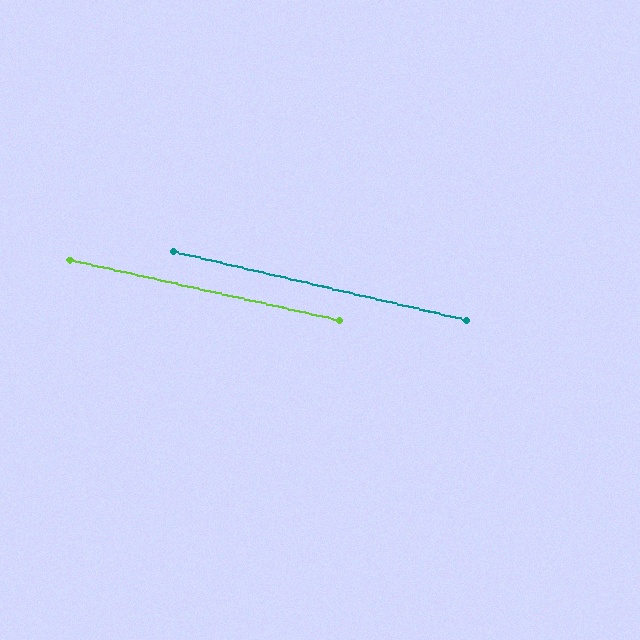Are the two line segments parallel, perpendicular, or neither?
Parallel — their directions differ by only 0.4°.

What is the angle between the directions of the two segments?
Approximately 0 degrees.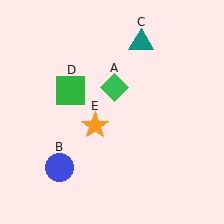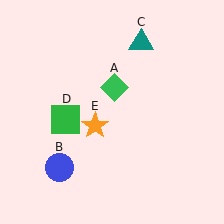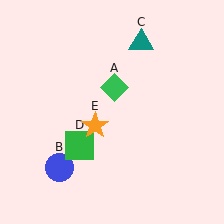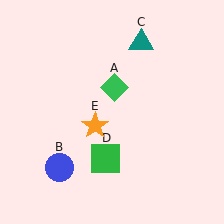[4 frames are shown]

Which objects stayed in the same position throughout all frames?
Green diamond (object A) and blue circle (object B) and teal triangle (object C) and orange star (object E) remained stationary.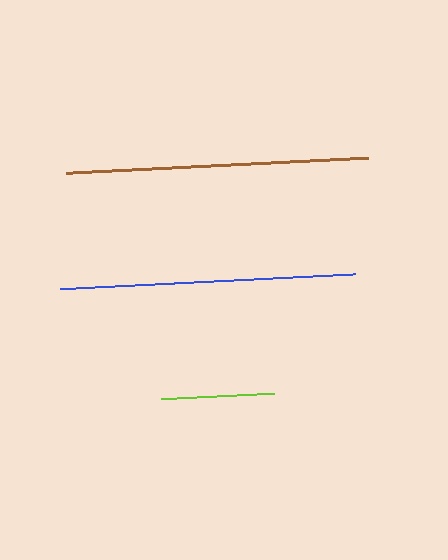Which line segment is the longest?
The brown line is the longest at approximately 303 pixels.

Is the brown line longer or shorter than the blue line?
The brown line is longer than the blue line.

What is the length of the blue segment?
The blue segment is approximately 295 pixels long.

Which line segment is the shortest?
The lime line is the shortest at approximately 114 pixels.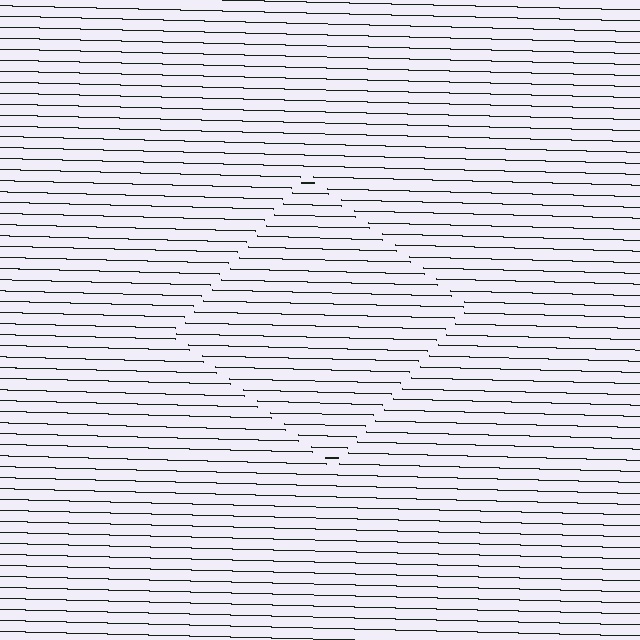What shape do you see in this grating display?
An illusory square. The interior of the shape contains the same grating, shifted by half a period — the contour is defined by the phase discontinuity where line-ends from the inner and outer gratings abut.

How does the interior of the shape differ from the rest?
The interior of the shape contains the same grating, shifted by half a period — the contour is defined by the phase discontinuity where line-ends from the inner and outer gratings abut.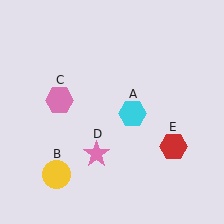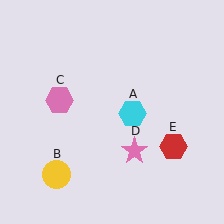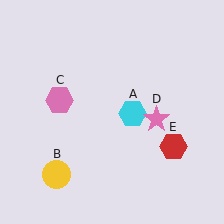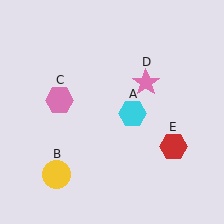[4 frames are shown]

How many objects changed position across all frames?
1 object changed position: pink star (object D).